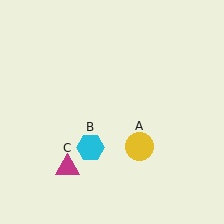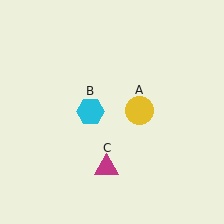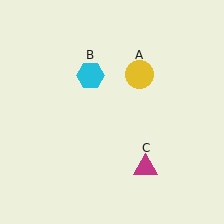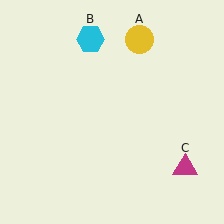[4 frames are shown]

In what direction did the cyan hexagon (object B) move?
The cyan hexagon (object B) moved up.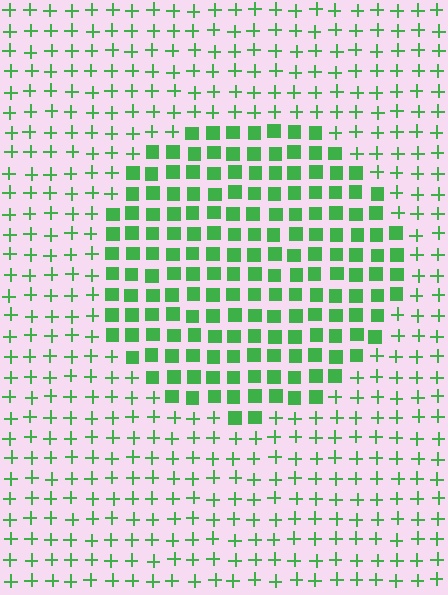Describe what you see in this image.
The image is filled with small green elements arranged in a uniform grid. A circle-shaped region contains squares, while the surrounding area contains plus signs. The boundary is defined purely by the change in element shape.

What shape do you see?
I see a circle.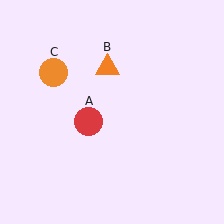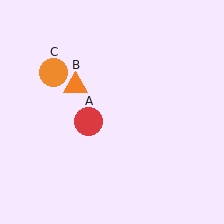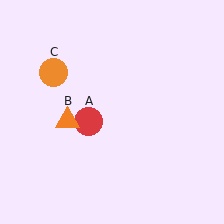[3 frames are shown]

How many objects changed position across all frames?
1 object changed position: orange triangle (object B).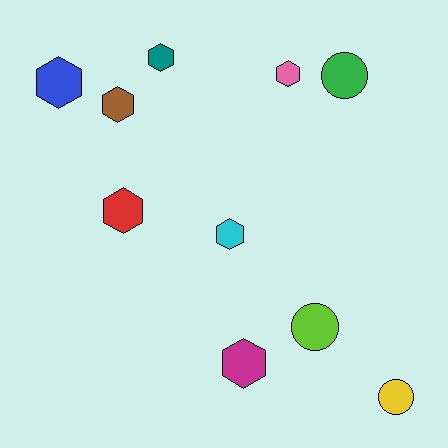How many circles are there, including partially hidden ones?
There are 3 circles.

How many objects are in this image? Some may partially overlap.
There are 10 objects.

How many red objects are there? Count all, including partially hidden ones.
There is 1 red object.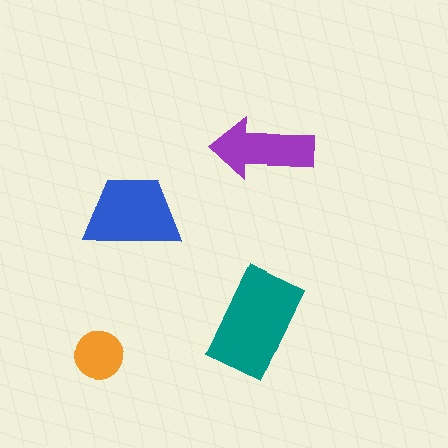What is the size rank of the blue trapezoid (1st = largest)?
2nd.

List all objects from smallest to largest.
The orange circle, the purple arrow, the blue trapezoid, the teal rectangle.